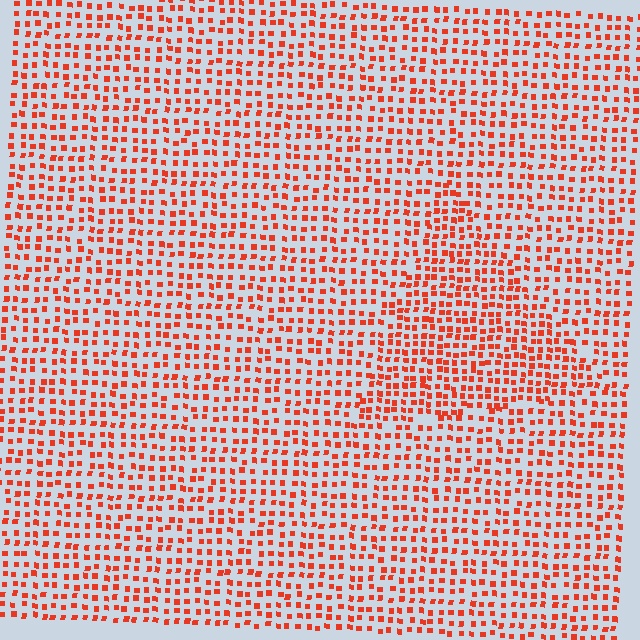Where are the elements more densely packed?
The elements are more densely packed inside the triangle boundary.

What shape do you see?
I see a triangle.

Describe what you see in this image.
The image contains small red elements arranged at two different densities. A triangle-shaped region is visible where the elements are more densely packed than the surrounding area.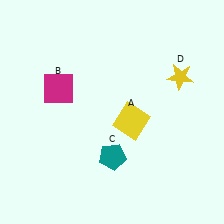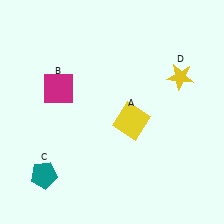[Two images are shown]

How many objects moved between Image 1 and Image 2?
1 object moved between the two images.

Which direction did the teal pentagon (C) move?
The teal pentagon (C) moved left.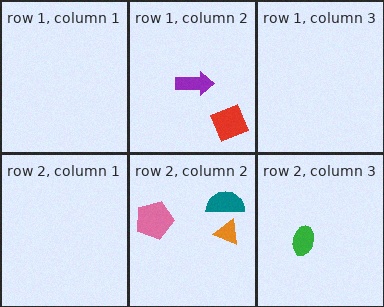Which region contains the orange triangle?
The row 2, column 2 region.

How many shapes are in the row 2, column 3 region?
1.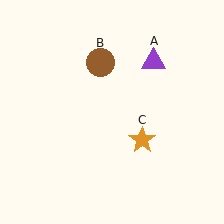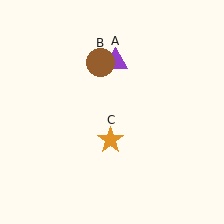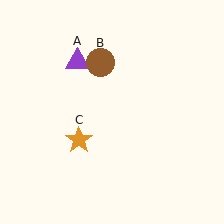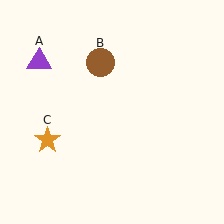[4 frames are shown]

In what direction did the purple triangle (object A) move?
The purple triangle (object A) moved left.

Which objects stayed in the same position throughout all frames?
Brown circle (object B) remained stationary.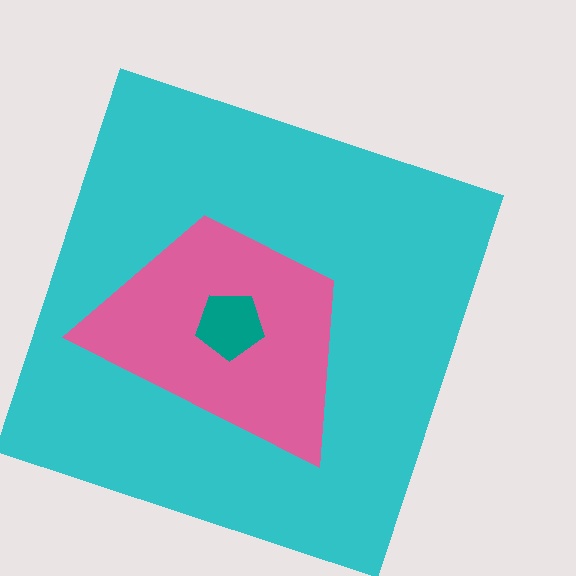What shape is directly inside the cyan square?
The pink trapezoid.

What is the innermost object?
The teal pentagon.